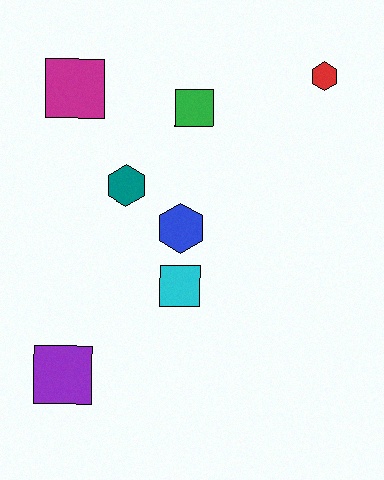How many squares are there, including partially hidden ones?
There are 4 squares.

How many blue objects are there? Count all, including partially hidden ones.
There is 1 blue object.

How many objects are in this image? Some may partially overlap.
There are 7 objects.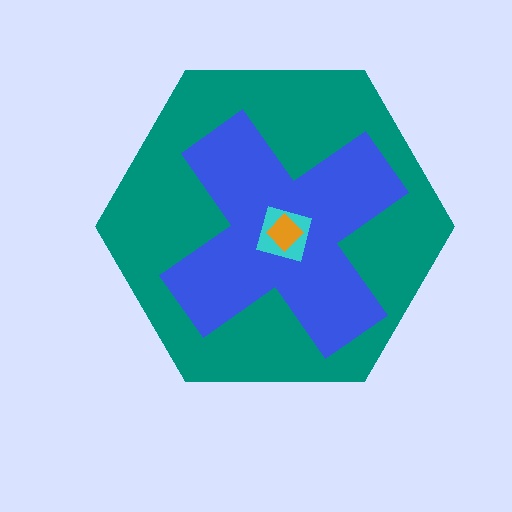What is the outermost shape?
The teal hexagon.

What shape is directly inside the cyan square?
The orange diamond.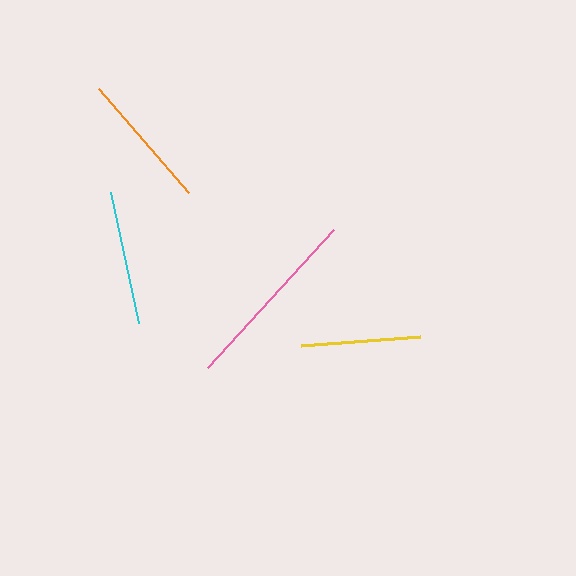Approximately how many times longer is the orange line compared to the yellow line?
The orange line is approximately 1.1 times the length of the yellow line.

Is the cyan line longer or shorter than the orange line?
The orange line is longer than the cyan line.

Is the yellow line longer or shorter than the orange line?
The orange line is longer than the yellow line.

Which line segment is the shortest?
The yellow line is the shortest at approximately 119 pixels.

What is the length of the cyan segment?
The cyan segment is approximately 134 pixels long.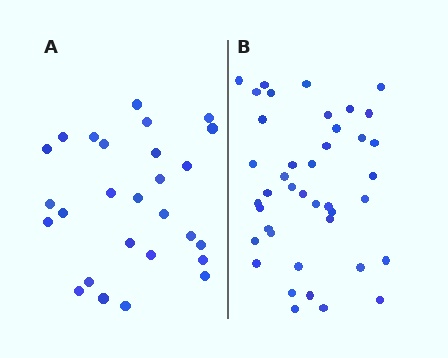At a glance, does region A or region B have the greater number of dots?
Region B (the right region) has more dots.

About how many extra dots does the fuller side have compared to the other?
Region B has approximately 15 more dots than region A.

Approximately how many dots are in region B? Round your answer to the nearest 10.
About 40 dots. (The exact count is 41, which rounds to 40.)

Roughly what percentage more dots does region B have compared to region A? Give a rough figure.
About 50% more.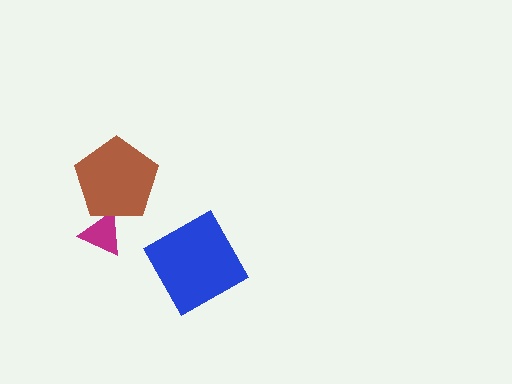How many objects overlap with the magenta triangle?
1 object overlaps with the magenta triangle.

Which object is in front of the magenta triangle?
The brown pentagon is in front of the magenta triangle.